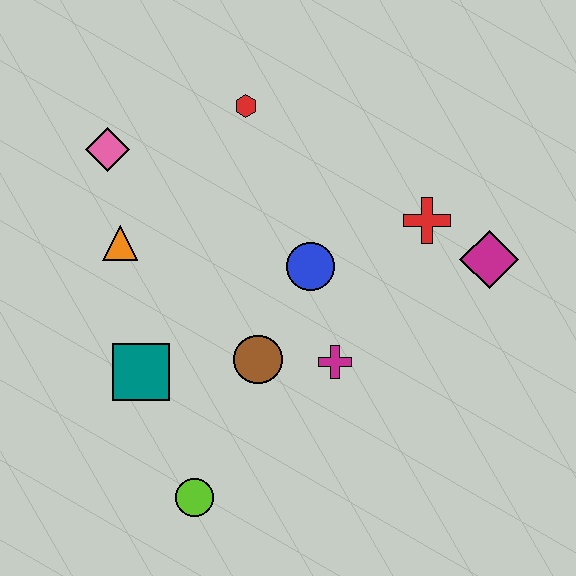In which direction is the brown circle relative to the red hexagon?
The brown circle is below the red hexagon.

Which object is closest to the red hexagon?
The pink diamond is closest to the red hexagon.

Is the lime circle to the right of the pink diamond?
Yes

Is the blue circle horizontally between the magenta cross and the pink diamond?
Yes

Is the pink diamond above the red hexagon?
No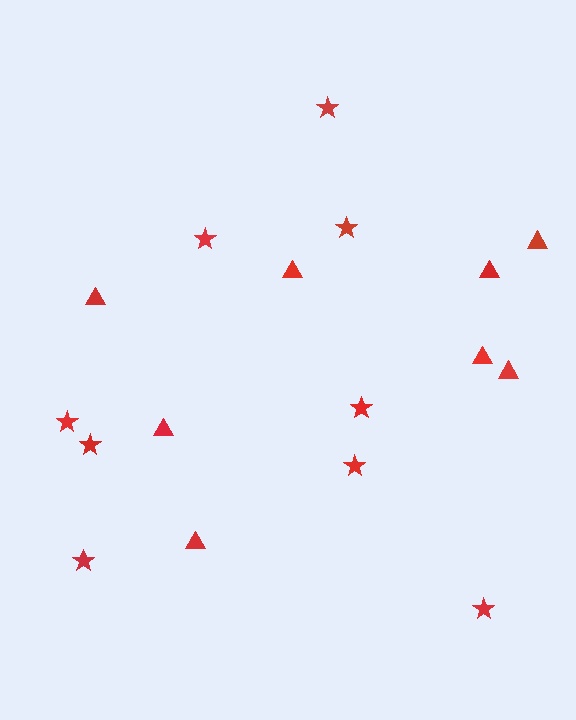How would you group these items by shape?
There are 2 groups: one group of stars (9) and one group of triangles (8).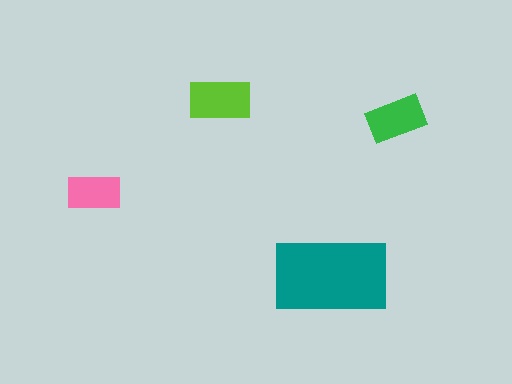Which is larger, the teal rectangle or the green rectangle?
The teal one.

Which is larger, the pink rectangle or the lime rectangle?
The lime one.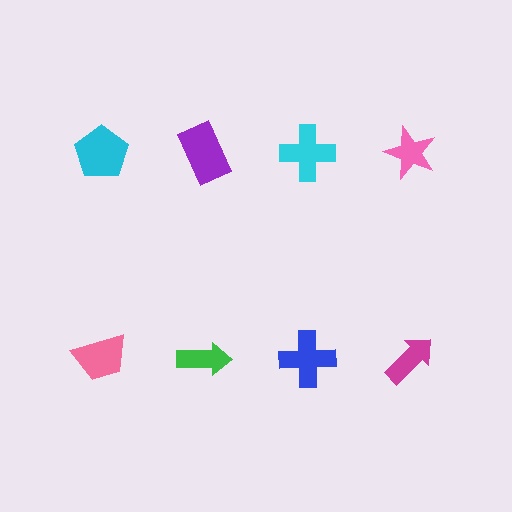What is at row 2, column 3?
A blue cross.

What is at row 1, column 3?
A cyan cross.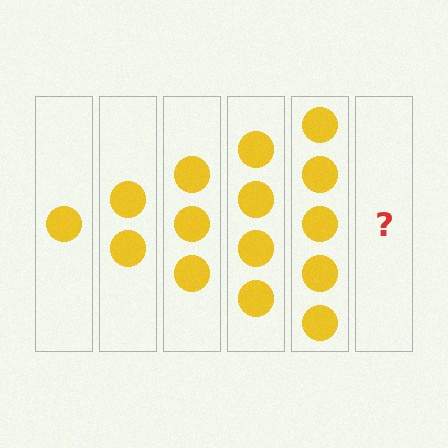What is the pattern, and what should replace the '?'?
The pattern is that each step adds one more circle. The '?' should be 6 circles.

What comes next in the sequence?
The next element should be 6 circles.